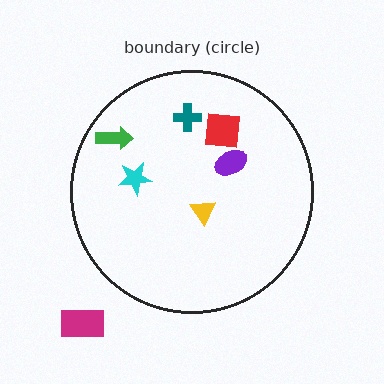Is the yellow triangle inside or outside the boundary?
Inside.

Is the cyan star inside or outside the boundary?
Inside.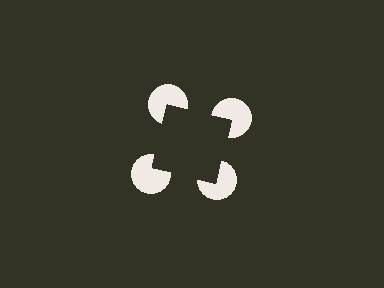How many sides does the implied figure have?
4 sides.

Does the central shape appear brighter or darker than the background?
It typically appears slightly darker than the background, even though no actual brightness change is drawn.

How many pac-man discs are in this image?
There are 4 — one at each vertex of the illusory square.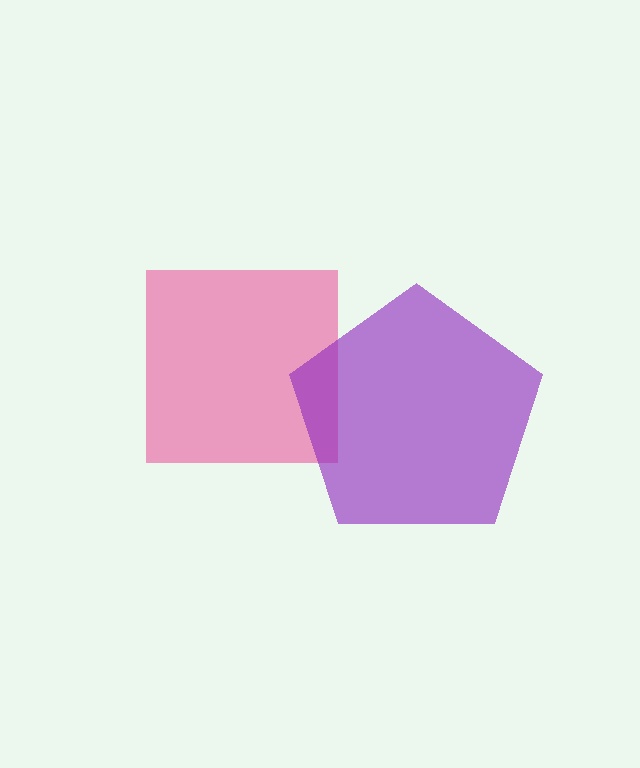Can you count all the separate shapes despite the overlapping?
Yes, there are 2 separate shapes.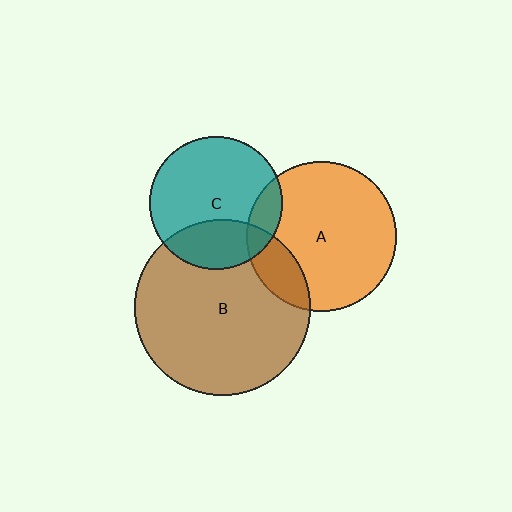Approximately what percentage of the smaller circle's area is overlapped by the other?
Approximately 15%.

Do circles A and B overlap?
Yes.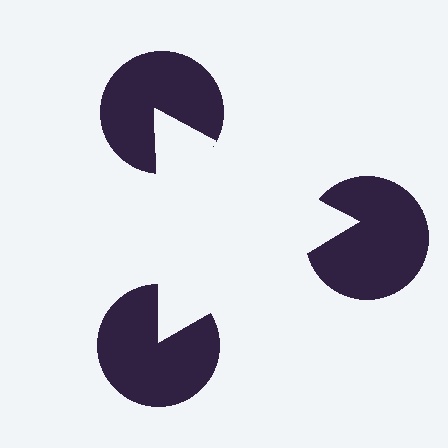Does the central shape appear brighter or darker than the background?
It typically appears slightly brighter than the background, even though no actual brightness change is drawn.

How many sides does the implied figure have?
3 sides.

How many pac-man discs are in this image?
There are 3 — one at each vertex of the illusory triangle.